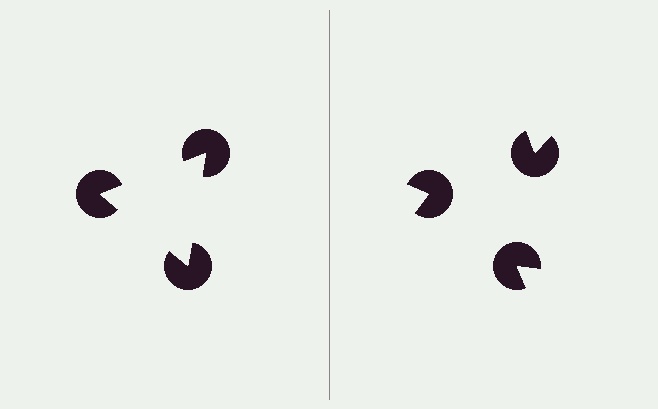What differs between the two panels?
The pac-man discs are positioned identically on both sides; only the wedge orientations differ. On the left they align to a triangle; on the right they are misaligned.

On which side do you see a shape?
An illusory triangle appears on the left side. On the right side the wedge cuts are rotated, so no coherent shape forms.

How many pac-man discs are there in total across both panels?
6 — 3 on each side.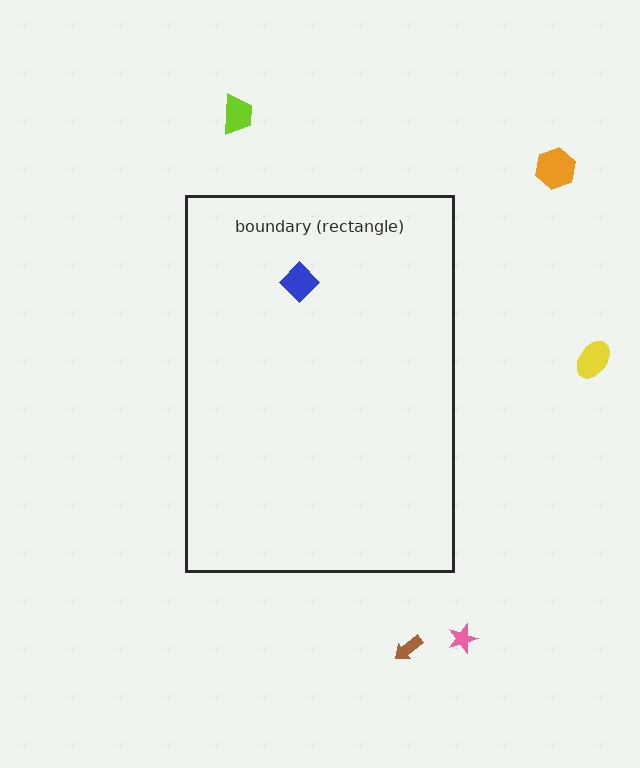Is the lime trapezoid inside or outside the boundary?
Outside.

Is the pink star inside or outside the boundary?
Outside.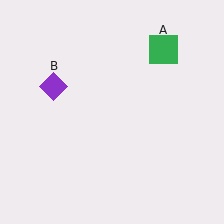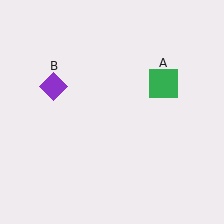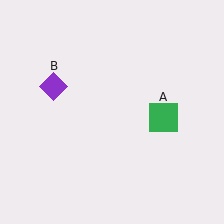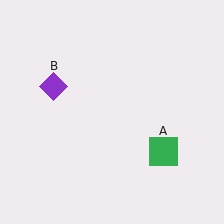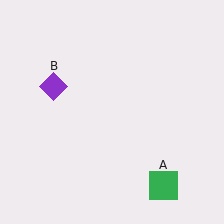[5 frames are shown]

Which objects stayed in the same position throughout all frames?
Purple diamond (object B) remained stationary.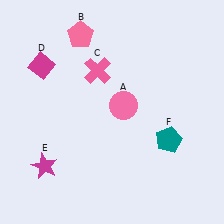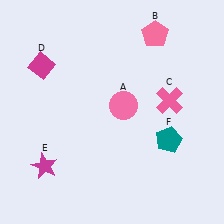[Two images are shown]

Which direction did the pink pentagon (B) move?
The pink pentagon (B) moved right.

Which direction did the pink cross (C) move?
The pink cross (C) moved right.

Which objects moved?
The objects that moved are: the pink pentagon (B), the pink cross (C).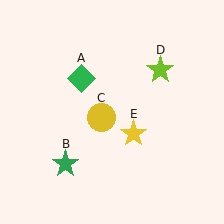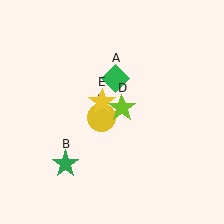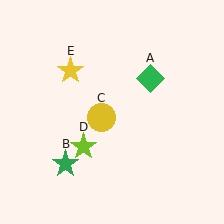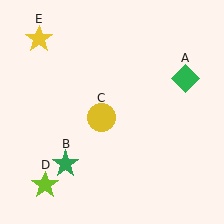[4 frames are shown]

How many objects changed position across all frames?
3 objects changed position: green diamond (object A), lime star (object D), yellow star (object E).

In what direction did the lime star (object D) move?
The lime star (object D) moved down and to the left.